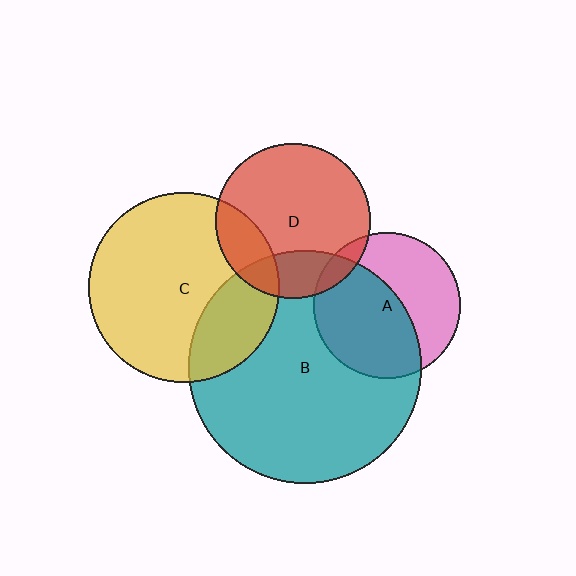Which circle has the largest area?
Circle B (teal).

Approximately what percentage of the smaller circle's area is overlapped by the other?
Approximately 10%.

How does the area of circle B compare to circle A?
Approximately 2.5 times.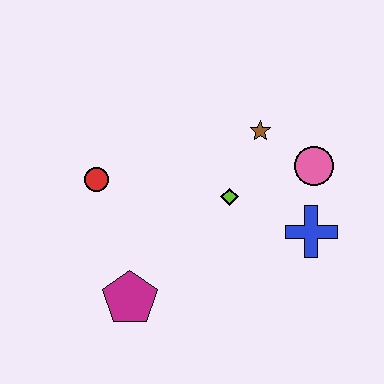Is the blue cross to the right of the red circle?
Yes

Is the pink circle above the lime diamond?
Yes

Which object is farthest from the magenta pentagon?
The pink circle is farthest from the magenta pentagon.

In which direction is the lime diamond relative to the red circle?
The lime diamond is to the right of the red circle.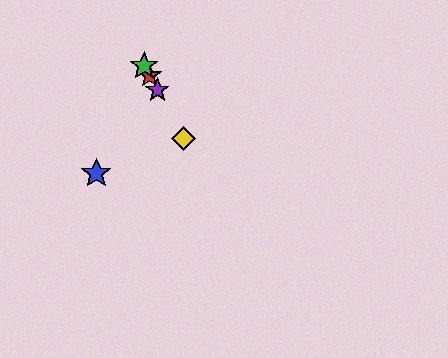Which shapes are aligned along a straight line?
The red star, the green star, the yellow diamond, the purple star are aligned along a straight line.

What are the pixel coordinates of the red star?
The red star is at (149, 76).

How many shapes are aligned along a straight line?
4 shapes (the red star, the green star, the yellow diamond, the purple star) are aligned along a straight line.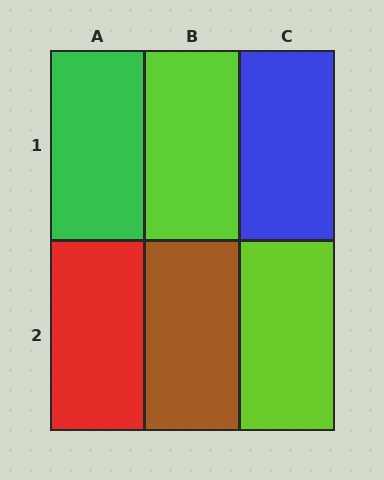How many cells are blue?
1 cell is blue.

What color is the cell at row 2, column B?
Brown.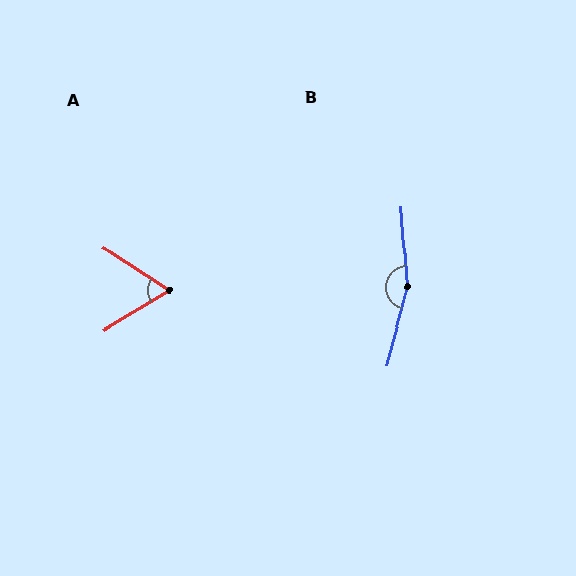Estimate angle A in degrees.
Approximately 64 degrees.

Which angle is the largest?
B, at approximately 161 degrees.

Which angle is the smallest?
A, at approximately 64 degrees.